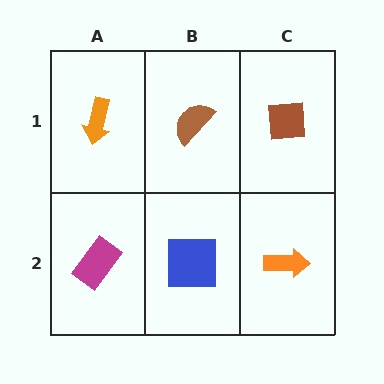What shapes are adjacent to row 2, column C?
A brown square (row 1, column C), a blue square (row 2, column B).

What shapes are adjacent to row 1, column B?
A blue square (row 2, column B), an orange arrow (row 1, column A), a brown square (row 1, column C).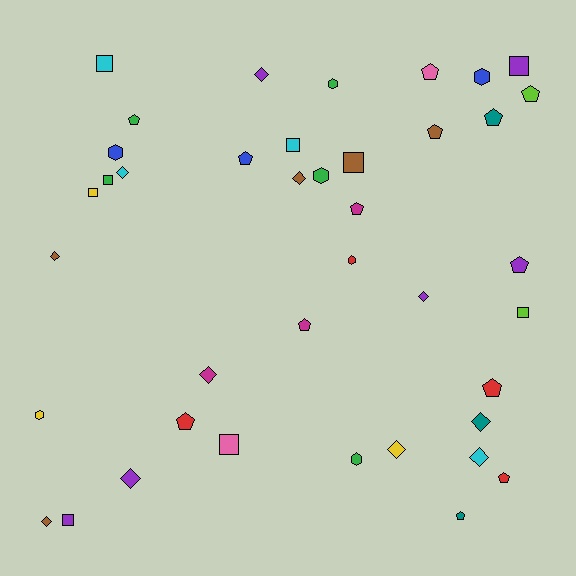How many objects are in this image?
There are 40 objects.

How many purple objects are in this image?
There are 6 purple objects.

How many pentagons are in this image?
There are 13 pentagons.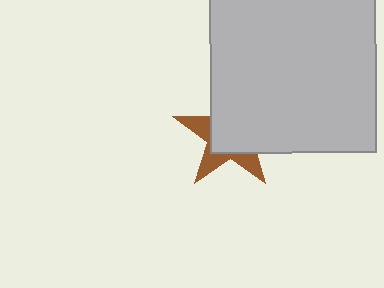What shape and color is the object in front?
The object in front is a light gray rectangle.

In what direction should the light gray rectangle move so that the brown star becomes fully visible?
The light gray rectangle should move toward the upper-right. That is the shortest direction to clear the overlap and leave the brown star fully visible.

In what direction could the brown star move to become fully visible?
The brown star could move toward the lower-left. That would shift it out from behind the light gray rectangle entirely.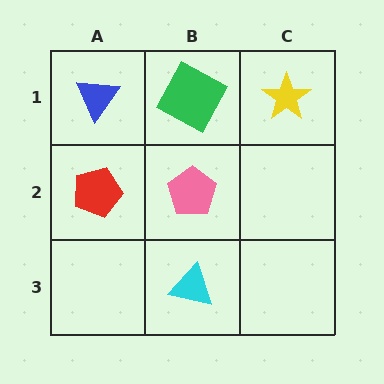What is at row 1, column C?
A yellow star.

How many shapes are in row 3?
1 shape.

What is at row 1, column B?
A green square.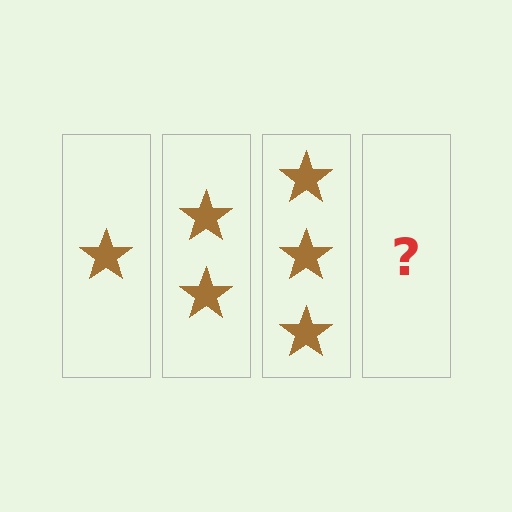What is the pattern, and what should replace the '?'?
The pattern is that each step adds one more star. The '?' should be 4 stars.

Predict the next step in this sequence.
The next step is 4 stars.